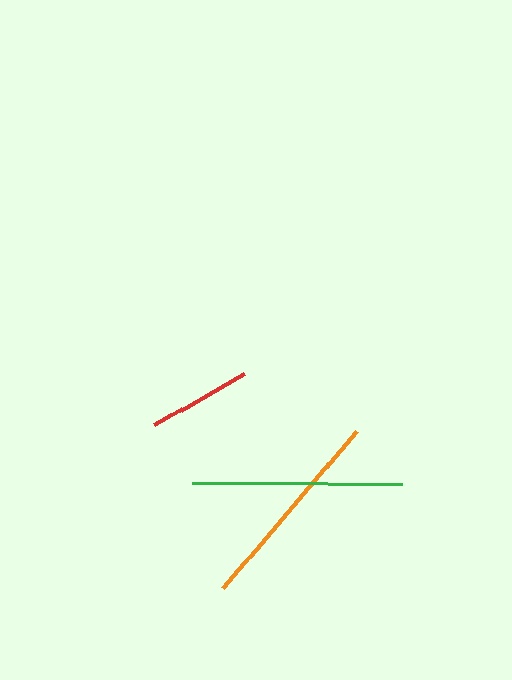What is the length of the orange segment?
The orange segment is approximately 206 pixels long.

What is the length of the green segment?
The green segment is approximately 209 pixels long.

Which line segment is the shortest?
The red line is the shortest at approximately 102 pixels.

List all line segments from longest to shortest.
From longest to shortest: green, orange, red.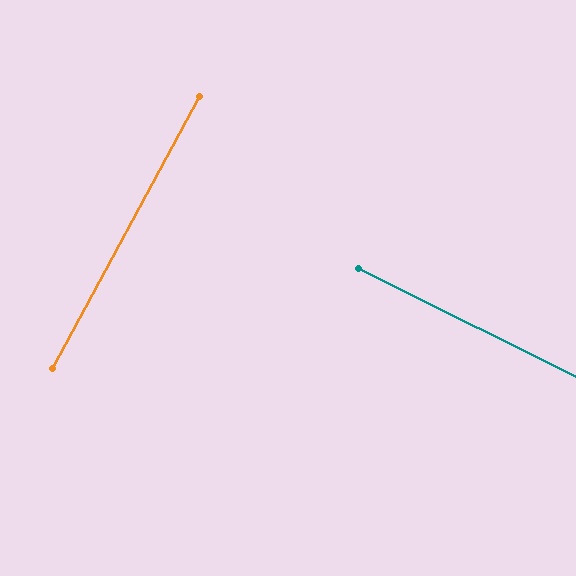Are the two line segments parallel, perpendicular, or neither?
Perpendicular — they meet at approximately 88°.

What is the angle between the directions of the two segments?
Approximately 88 degrees.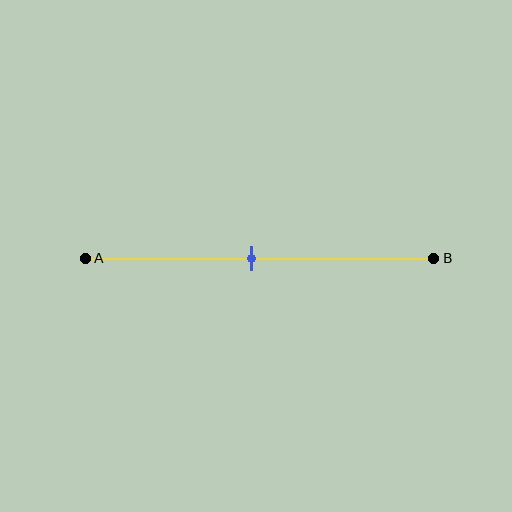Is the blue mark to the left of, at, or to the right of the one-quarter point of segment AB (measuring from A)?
The blue mark is to the right of the one-quarter point of segment AB.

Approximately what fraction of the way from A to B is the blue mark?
The blue mark is approximately 50% of the way from A to B.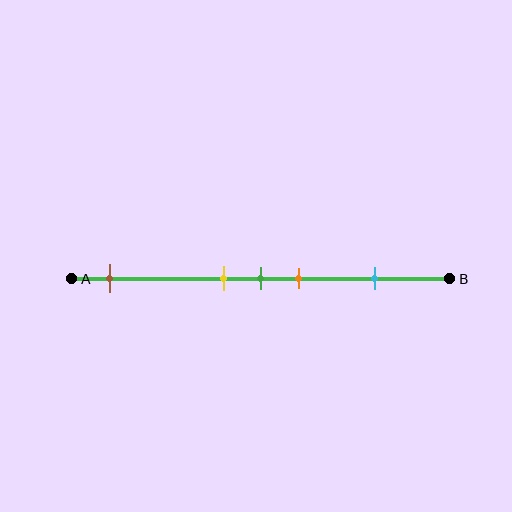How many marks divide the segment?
There are 5 marks dividing the segment.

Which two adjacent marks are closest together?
The yellow and green marks are the closest adjacent pair.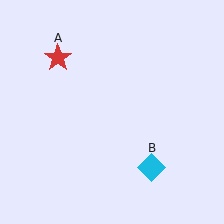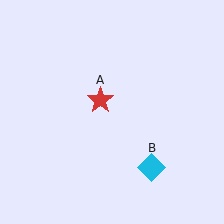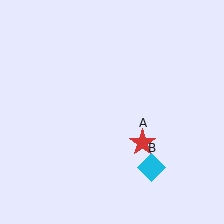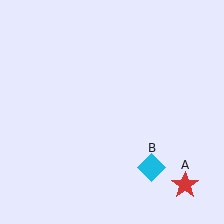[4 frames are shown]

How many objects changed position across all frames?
1 object changed position: red star (object A).